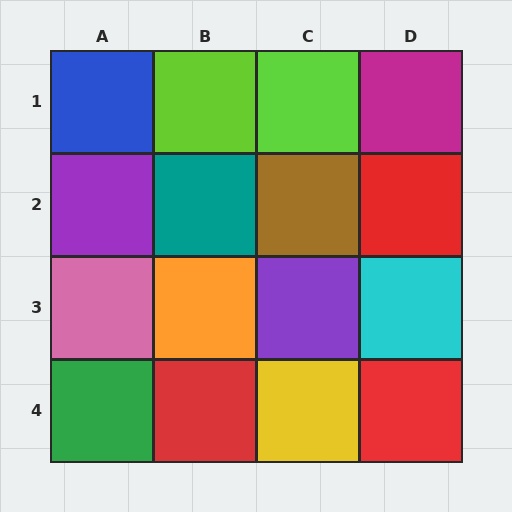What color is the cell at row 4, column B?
Red.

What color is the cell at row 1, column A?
Blue.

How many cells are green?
1 cell is green.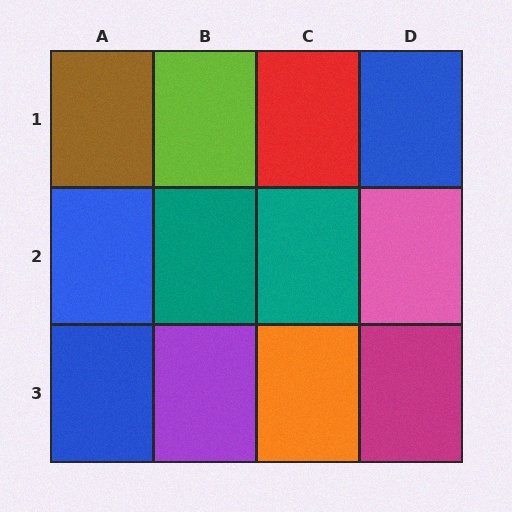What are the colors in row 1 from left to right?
Brown, lime, red, blue.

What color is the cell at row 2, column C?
Teal.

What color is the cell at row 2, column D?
Pink.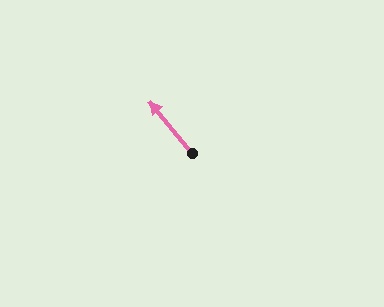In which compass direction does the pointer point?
Northwest.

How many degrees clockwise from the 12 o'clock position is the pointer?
Approximately 321 degrees.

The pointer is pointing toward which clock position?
Roughly 11 o'clock.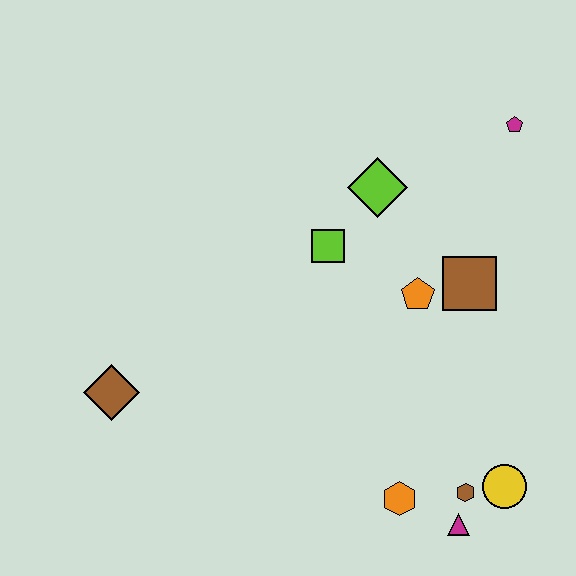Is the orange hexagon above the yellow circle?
No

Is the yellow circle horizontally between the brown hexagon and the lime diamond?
No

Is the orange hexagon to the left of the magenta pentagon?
Yes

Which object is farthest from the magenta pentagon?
The brown diamond is farthest from the magenta pentagon.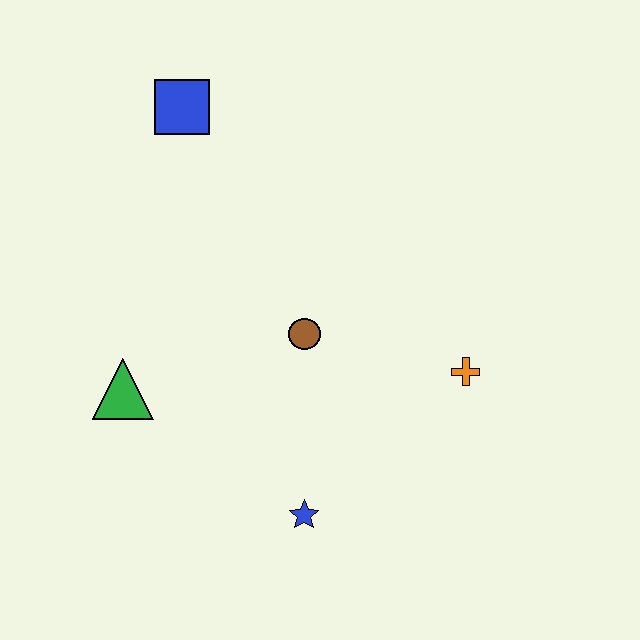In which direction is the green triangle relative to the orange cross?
The green triangle is to the left of the orange cross.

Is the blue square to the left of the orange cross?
Yes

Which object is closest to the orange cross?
The brown circle is closest to the orange cross.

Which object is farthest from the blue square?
The blue star is farthest from the blue square.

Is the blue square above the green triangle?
Yes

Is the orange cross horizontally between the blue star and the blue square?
No